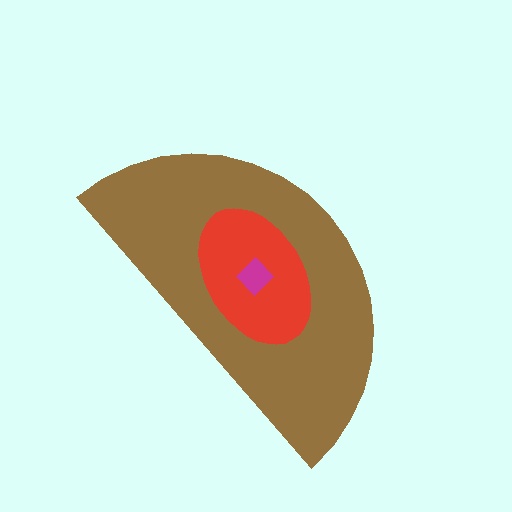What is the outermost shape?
The brown semicircle.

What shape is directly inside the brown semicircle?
The red ellipse.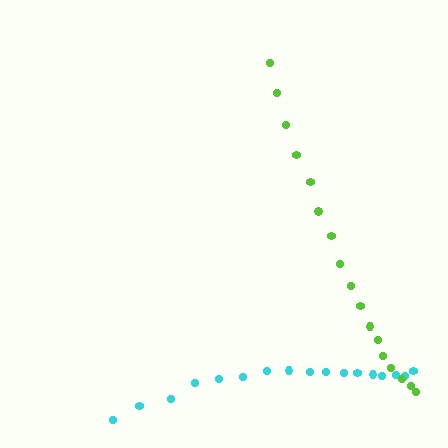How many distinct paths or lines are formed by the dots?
There are 2 distinct paths.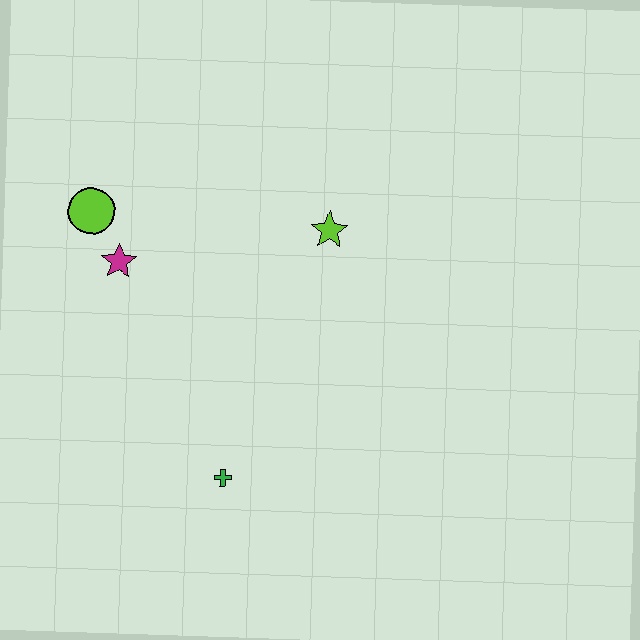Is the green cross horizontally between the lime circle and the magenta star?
No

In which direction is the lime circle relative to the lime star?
The lime circle is to the left of the lime star.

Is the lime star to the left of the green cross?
No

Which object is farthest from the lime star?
The green cross is farthest from the lime star.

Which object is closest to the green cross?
The magenta star is closest to the green cross.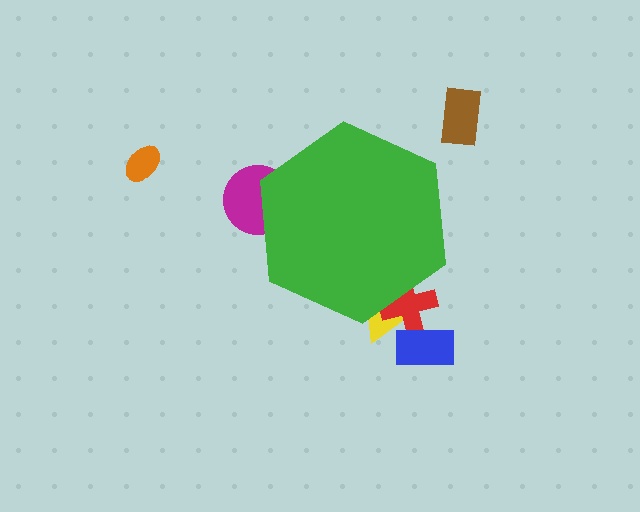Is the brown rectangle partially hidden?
No, the brown rectangle is fully visible.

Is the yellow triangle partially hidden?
Yes, the yellow triangle is partially hidden behind the green hexagon.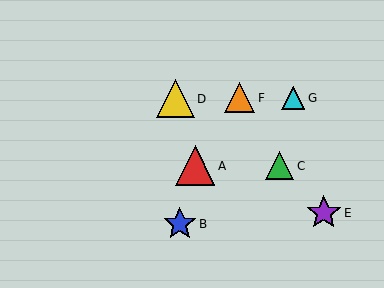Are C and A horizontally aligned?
Yes, both are at y≈166.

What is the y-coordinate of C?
Object C is at y≈166.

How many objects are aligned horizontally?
2 objects (A, C) are aligned horizontally.